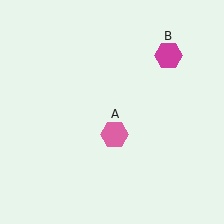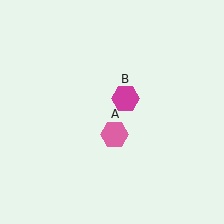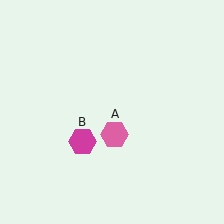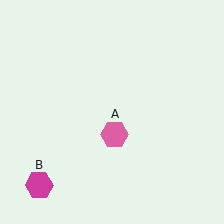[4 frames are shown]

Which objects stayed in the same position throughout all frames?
Pink hexagon (object A) remained stationary.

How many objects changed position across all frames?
1 object changed position: magenta hexagon (object B).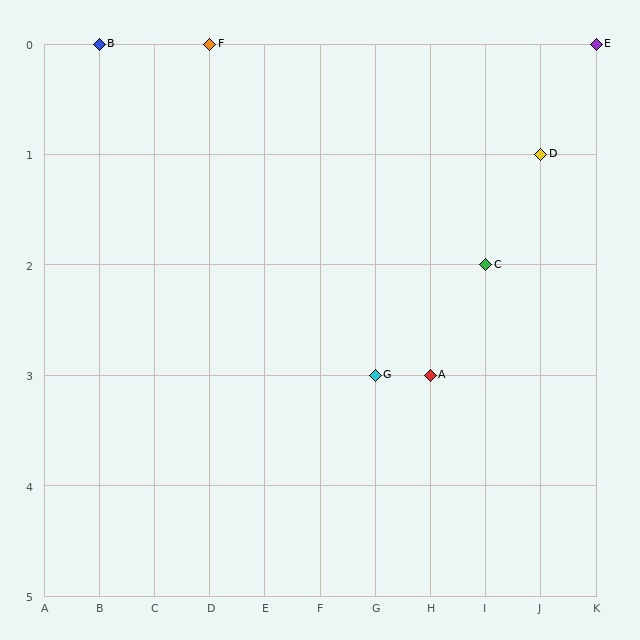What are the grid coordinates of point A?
Point A is at grid coordinates (H, 3).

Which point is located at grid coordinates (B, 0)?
Point B is at (B, 0).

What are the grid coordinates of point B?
Point B is at grid coordinates (B, 0).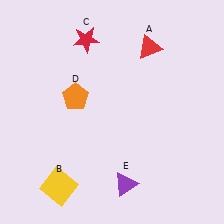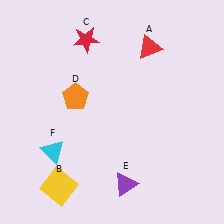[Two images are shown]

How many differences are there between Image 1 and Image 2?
There is 1 difference between the two images.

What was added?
A cyan triangle (F) was added in Image 2.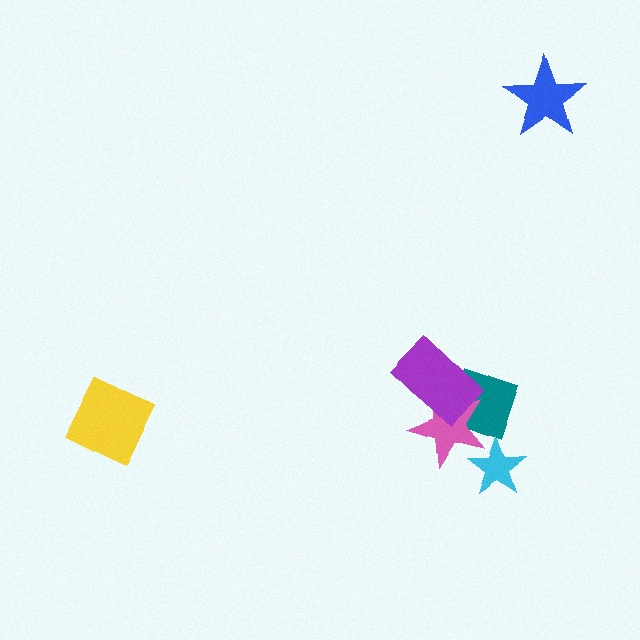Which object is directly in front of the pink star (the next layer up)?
The purple rectangle is directly in front of the pink star.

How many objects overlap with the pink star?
3 objects overlap with the pink star.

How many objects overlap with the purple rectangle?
2 objects overlap with the purple rectangle.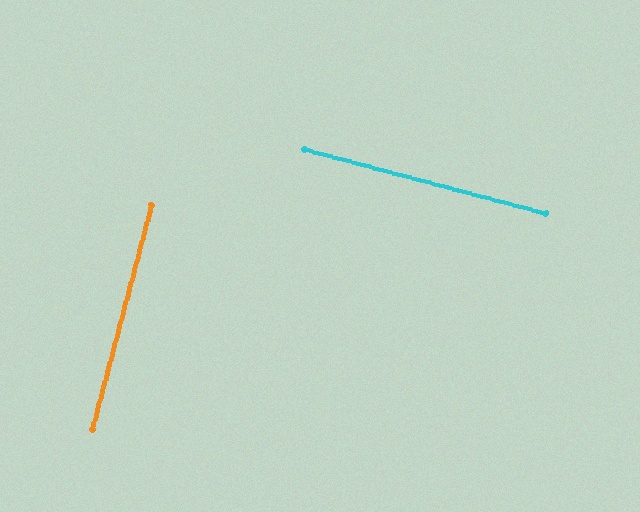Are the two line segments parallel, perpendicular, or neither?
Perpendicular — they meet at approximately 90°.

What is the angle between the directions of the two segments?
Approximately 90 degrees.